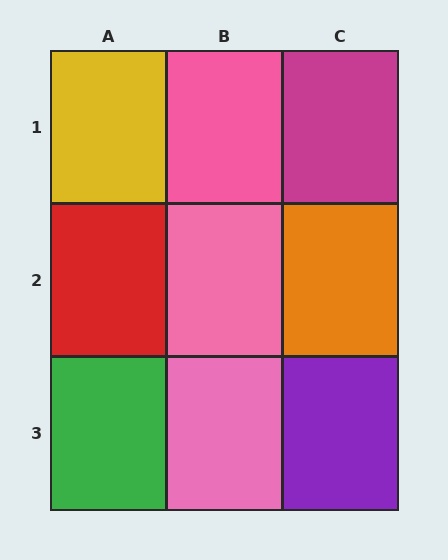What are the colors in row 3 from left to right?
Green, pink, purple.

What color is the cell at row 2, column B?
Pink.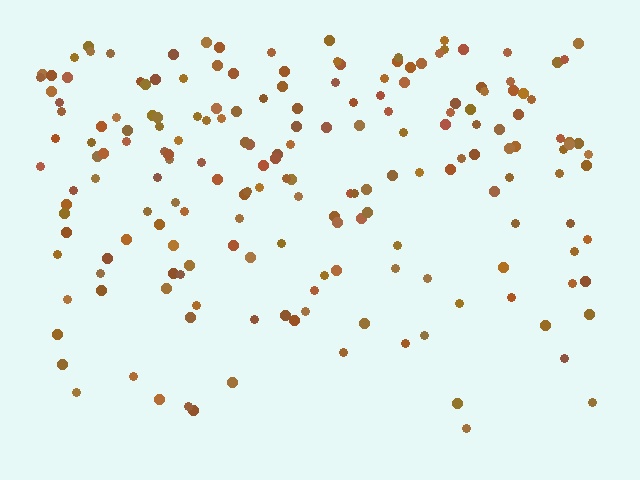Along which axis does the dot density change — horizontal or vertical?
Vertical.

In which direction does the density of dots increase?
From bottom to top, with the top side densest.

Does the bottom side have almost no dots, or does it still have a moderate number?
Still a moderate number, just noticeably fewer than the top.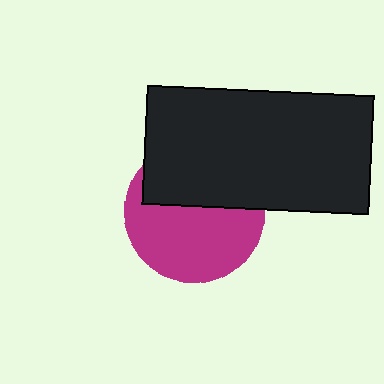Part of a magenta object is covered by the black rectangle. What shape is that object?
It is a circle.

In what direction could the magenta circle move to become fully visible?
The magenta circle could move down. That would shift it out from behind the black rectangle entirely.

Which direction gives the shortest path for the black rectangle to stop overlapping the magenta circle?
Moving up gives the shortest separation.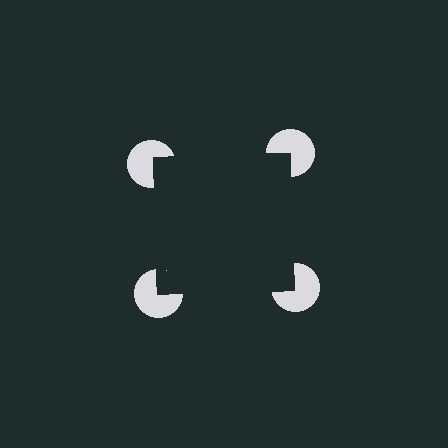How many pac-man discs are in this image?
There are 4 — one at each vertex of the illusory square.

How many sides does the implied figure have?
4 sides.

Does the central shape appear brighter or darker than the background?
It typically appears slightly darker than the background, even though no actual brightness change is drawn.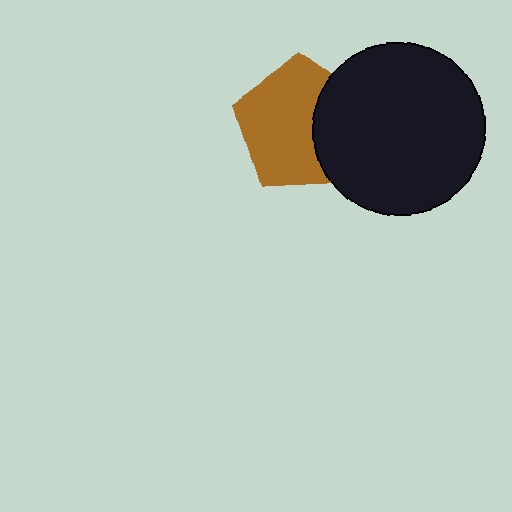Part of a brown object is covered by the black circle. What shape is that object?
It is a pentagon.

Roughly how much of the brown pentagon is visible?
Most of it is visible (roughly 66%).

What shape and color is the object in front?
The object in front is a black circle.